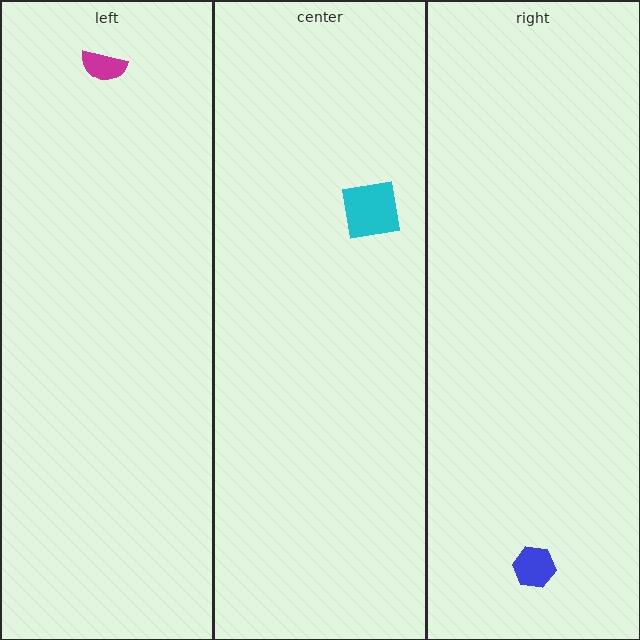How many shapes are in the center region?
1.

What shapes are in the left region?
The magenta semicircle.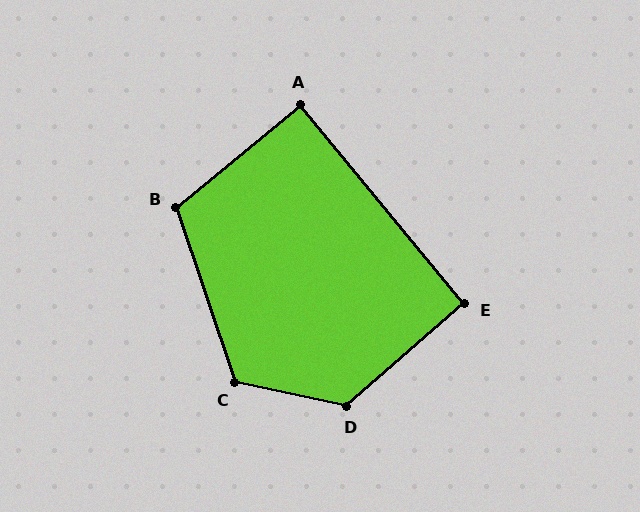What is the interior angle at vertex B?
Approximately 111 degrees (obtuse).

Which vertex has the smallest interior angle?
A, at approximately 90 degrees.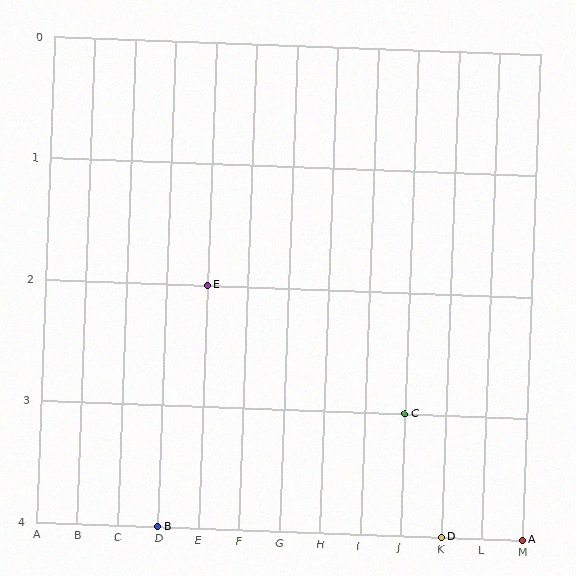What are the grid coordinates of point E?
Point E is at grid coordinates (E, 2).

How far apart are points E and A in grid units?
Points E and A are 8 columns and 2 rows apart (about 8.2 grid units diagonally).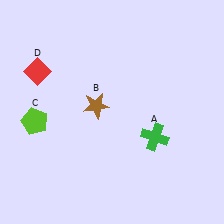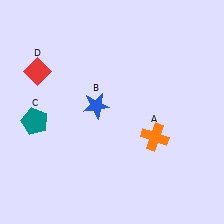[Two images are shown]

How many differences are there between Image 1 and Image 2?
There are 3 differences between the two images.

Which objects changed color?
A changed from green to orange. B changed from brown to blue. C changed from lime to teal.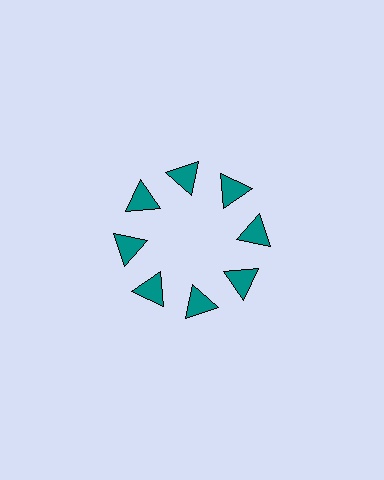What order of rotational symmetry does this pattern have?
This pattern has 8-fold rotational symmetry.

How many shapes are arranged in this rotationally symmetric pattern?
There are 8 shapes, arranged in 8 groups of 1.